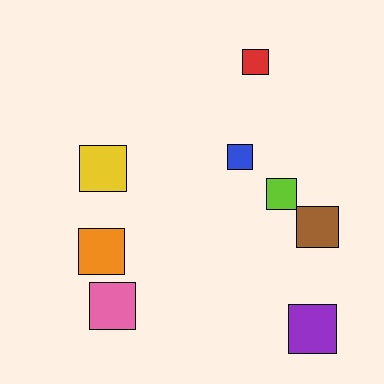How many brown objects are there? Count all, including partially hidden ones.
There is 1 brown object.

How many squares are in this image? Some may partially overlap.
There are 8 squares.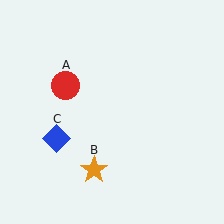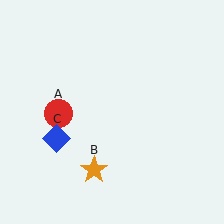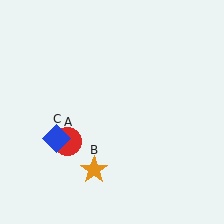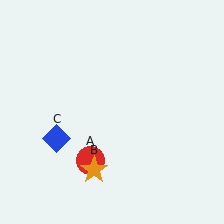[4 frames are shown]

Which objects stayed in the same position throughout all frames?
Orange star (object B) and blue diamond (object C) remained stationary.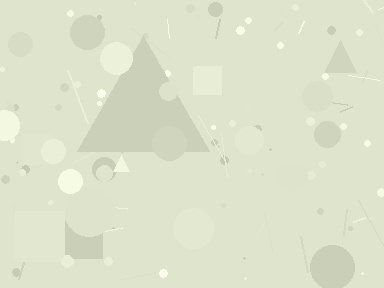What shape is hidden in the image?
A triangle is hidden in the image.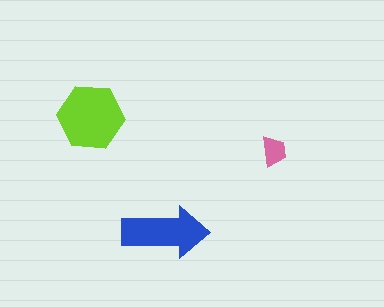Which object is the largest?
The lime hexagon.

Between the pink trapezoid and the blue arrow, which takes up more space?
The blue arrow.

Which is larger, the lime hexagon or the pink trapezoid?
The lime hexagon.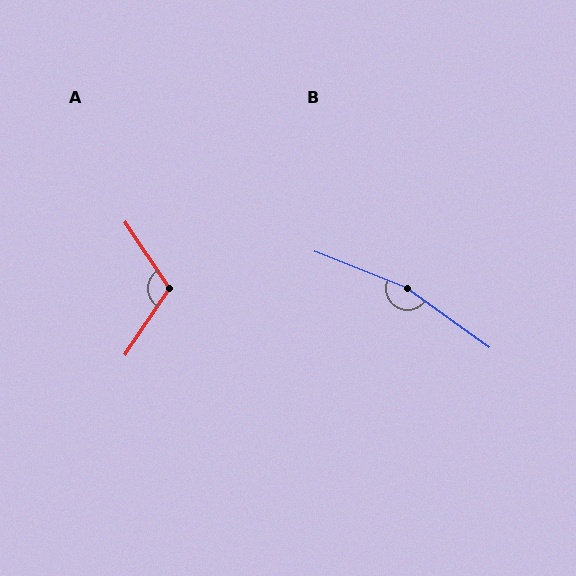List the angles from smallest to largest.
A (113°), B (166°).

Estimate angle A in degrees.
Approximately 113 degrees.